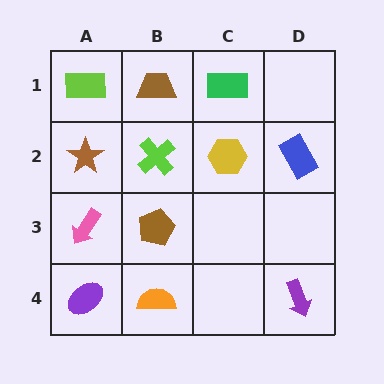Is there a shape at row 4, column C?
No, that cell is empty.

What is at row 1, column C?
A green rectangle.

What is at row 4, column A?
A purple ellipse.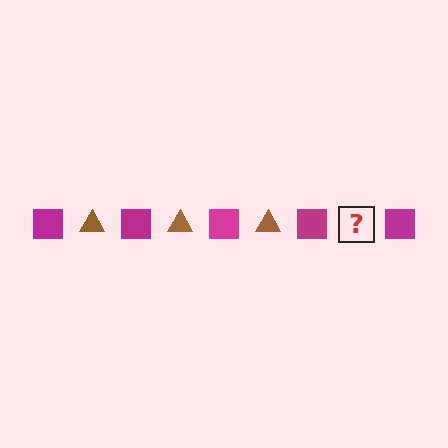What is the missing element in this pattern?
The missing element is a brown triangle.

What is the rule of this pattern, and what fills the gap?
The rule is that the pattern alternates between magenta square and brown triangle. The gap should be filled with a brown triangle.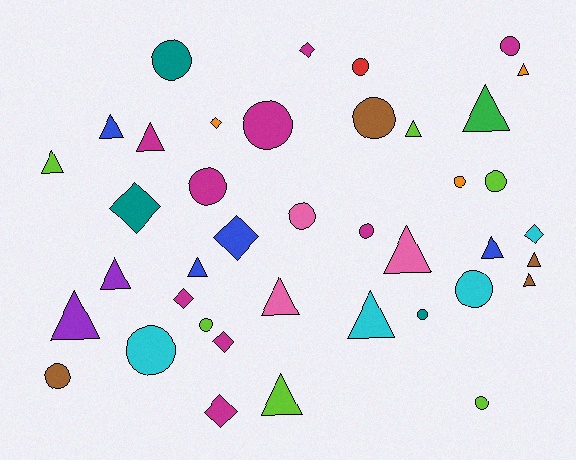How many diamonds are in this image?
There are 8 diamonds.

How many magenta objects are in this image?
There are 9 magenta objects.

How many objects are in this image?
There are 40 objects.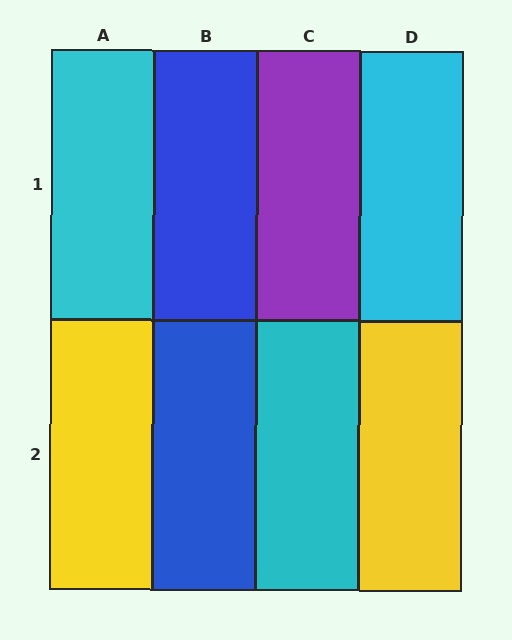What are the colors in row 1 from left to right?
Cyan, blue, purple, cyan.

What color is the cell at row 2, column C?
Cyan.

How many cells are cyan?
3 cells are cyan.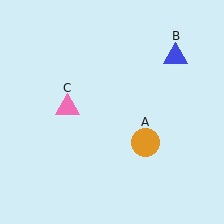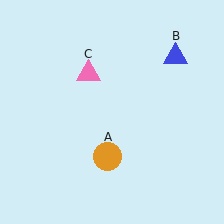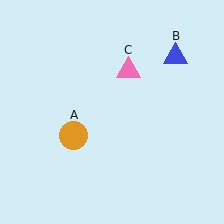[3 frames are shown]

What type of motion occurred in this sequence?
The orange circle (object A), pink triangle (object C) rotated clockwise around the center of the scene.